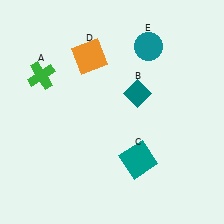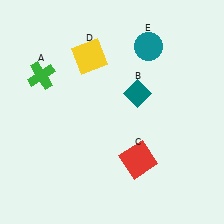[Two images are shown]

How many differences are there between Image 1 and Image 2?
There are 2 differences between the two images.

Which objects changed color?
C changed from teal to red. D changed from orange to yellow.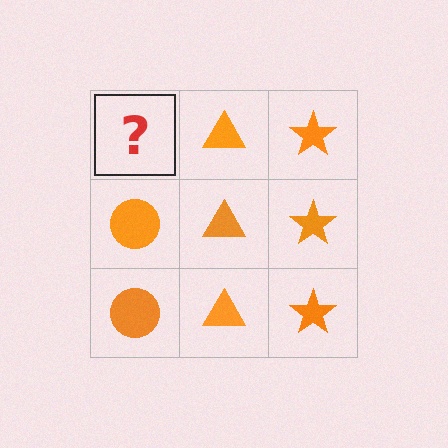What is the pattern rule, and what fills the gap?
The rule is that each column has a consistent shape. The gap should be filled with an orange circle.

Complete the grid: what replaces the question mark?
The question mark should be replaced with an orange circle.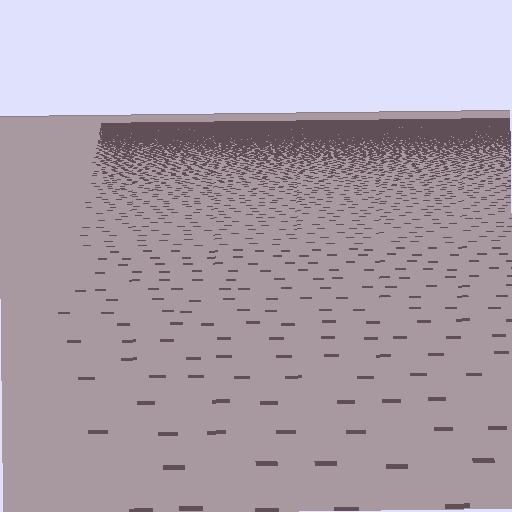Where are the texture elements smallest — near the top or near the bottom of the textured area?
Near the top.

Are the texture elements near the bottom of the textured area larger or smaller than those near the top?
Larger. Near the bottom, elements are closer to the viewer and appear at a bigger on-screen size.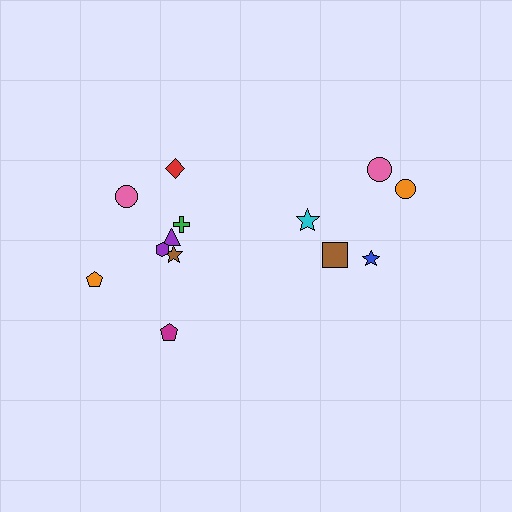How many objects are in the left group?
There are 8 objects.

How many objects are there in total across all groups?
There are 13 objects.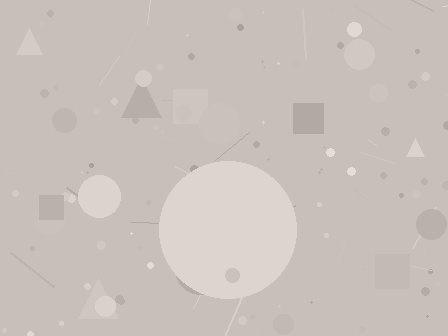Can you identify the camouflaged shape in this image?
The camouflaged shape is a circle.